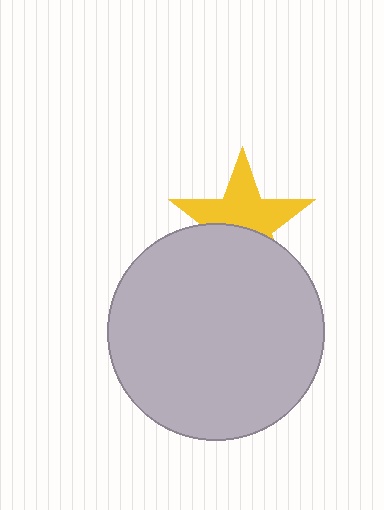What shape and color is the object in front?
The object in front is a light gray circle.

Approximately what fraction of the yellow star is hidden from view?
Roughly 42% of the yellow star is hidden behind the light gray circle.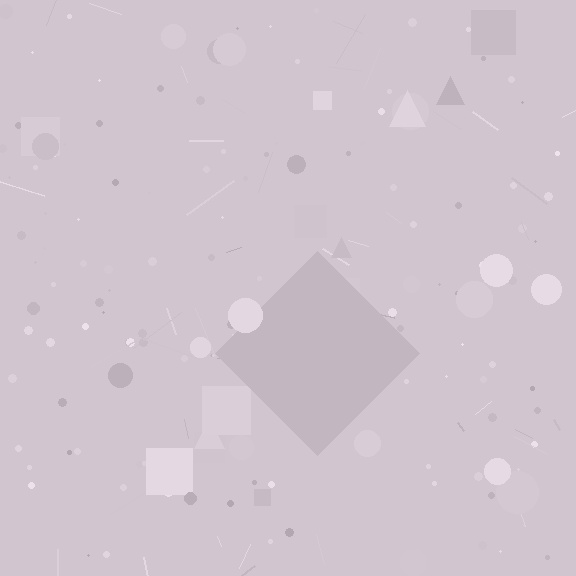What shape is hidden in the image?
A diamond is hidden in the image.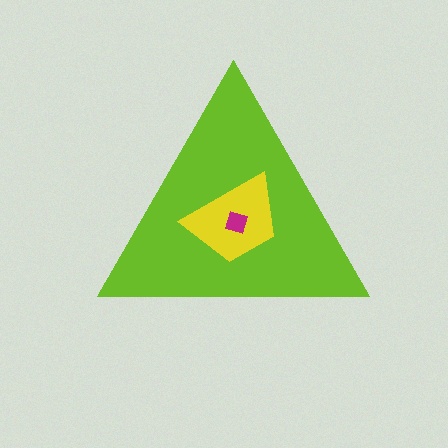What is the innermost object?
The magenta diamond.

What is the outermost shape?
The lime triangle.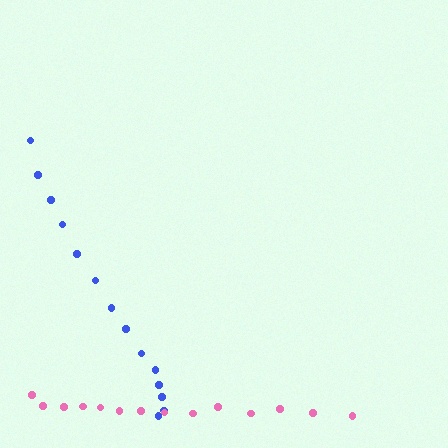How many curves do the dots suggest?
There are 2 distinct paths.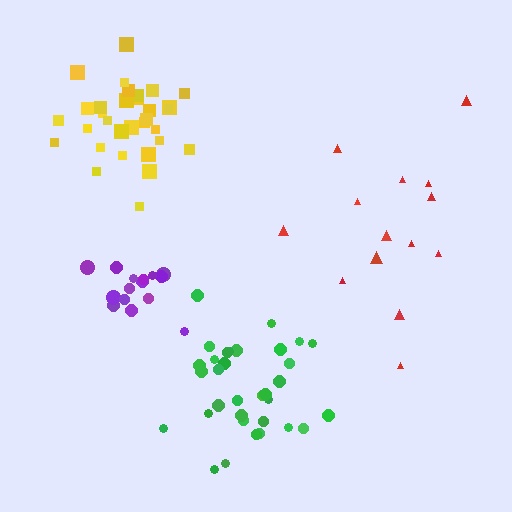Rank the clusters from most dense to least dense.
purple, yellow, green, red.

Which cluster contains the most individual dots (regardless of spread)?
Green (33).